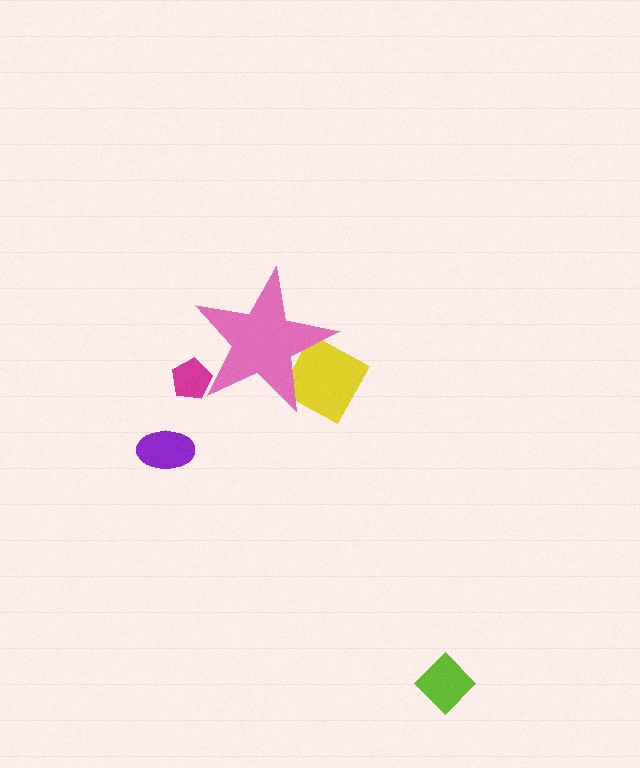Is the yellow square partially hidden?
Yes, the yellow square is partially hidden behind the pink star.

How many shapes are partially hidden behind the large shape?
2 shapes are partially hidden.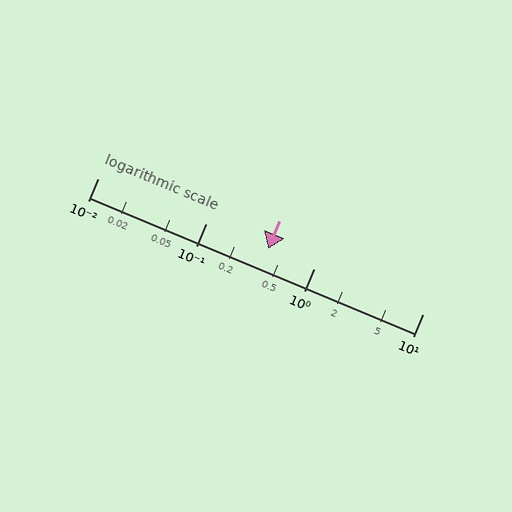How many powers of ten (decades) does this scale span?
The scale spans 3 decades, from 0.01 to 10.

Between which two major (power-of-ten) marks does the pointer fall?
The pointer is between 0.1 and 1.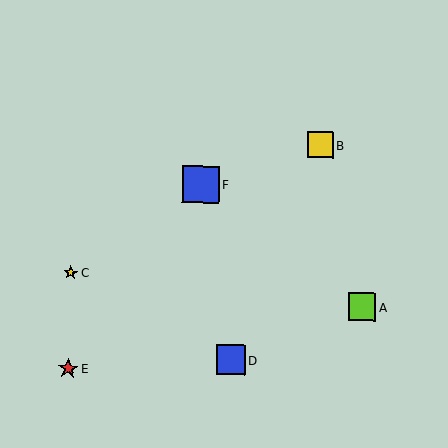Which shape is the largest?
The blue square (labeled F) is the largest.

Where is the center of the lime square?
The center of the lime square is at (362, 307).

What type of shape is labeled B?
Shape B is a yellow square.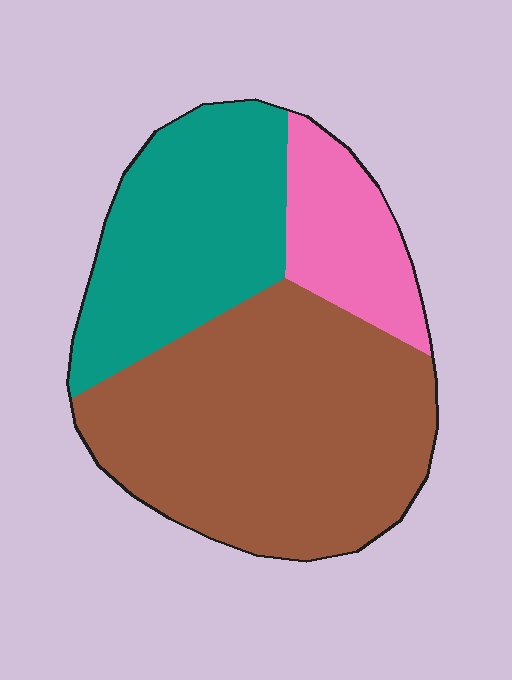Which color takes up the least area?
Pink, at roughly 15%.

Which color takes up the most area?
Brown, at roughly 55%.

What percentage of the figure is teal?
Teal covers roughly 30% of the figure.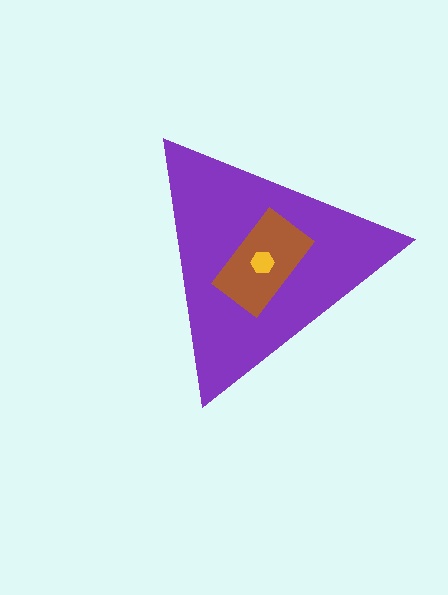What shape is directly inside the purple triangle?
The brown rectangle.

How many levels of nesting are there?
3.